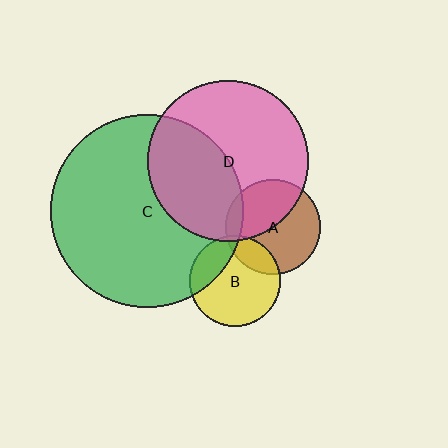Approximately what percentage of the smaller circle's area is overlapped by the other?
Approximately 25%.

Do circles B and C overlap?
Yes.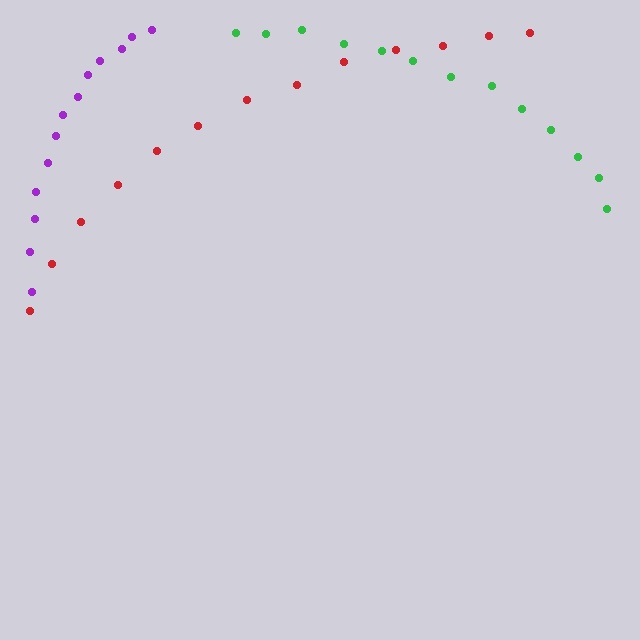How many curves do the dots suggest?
There are 3 distinct paths.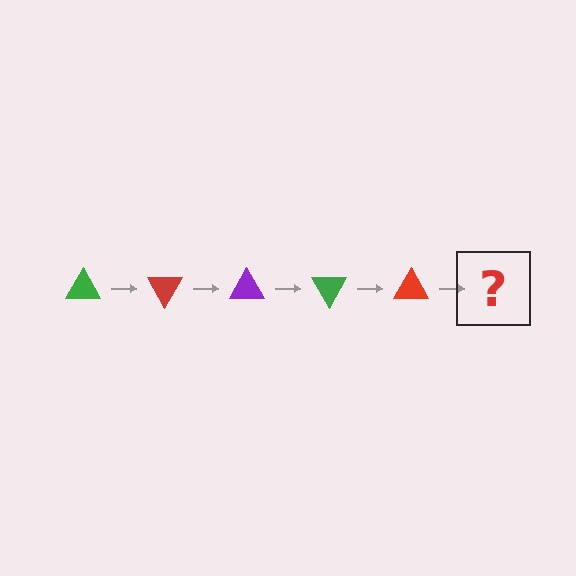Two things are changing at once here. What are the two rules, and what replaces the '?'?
The two rules are that it rotates 60 degrees each step and the color cycles through green, red, and purple. The '?' should be a purple triangle, rotated 300 degrees from the start.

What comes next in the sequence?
The next element should be a purple triangle, rotated 300 degrees from the start.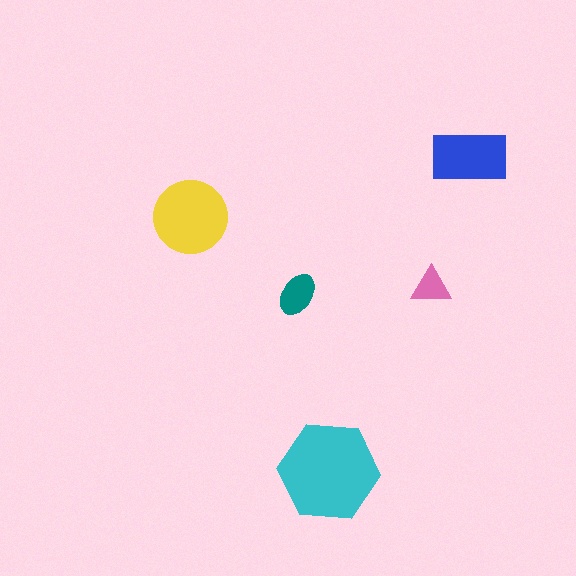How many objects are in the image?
There are 5 objects in the image.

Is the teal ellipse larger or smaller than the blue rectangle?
Smaller.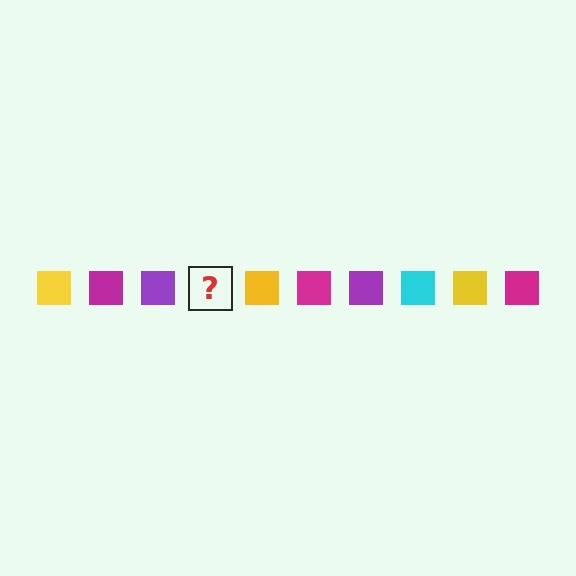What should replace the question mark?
The question mark should be replaced with a cyan square.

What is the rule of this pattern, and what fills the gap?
The rule is that the pattern cycles through yellow, magenta, purple, cyan squares. The gap should be filled with a cyan square.